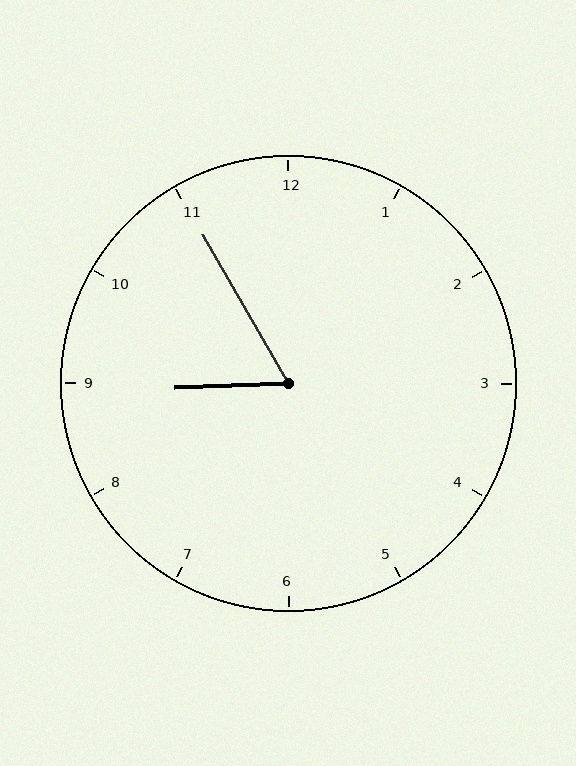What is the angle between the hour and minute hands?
Approximately 62 degrees.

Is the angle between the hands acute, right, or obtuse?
It is acute.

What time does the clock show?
8:55.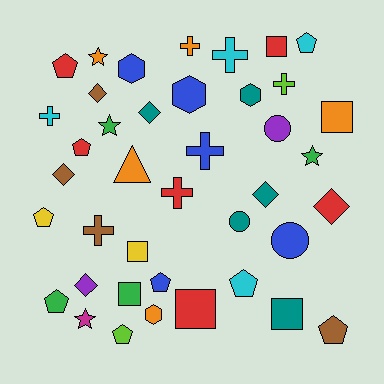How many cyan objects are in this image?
There are 4 cyan objects.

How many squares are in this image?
There are 6 squares.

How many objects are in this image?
There are 40 objects.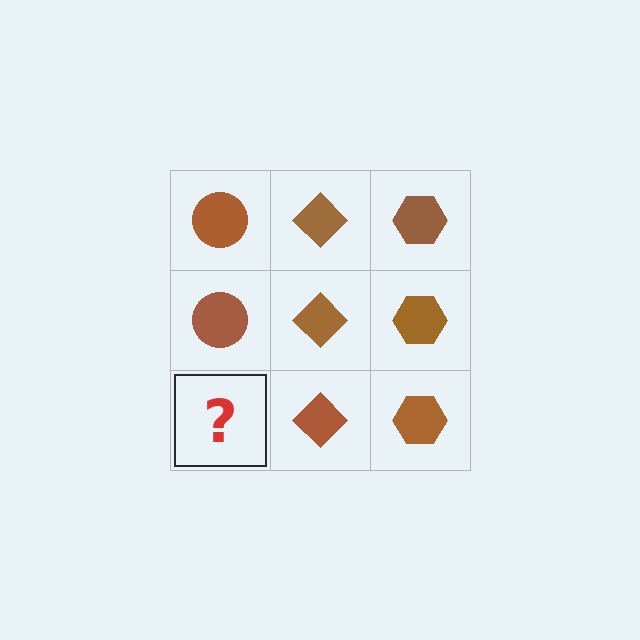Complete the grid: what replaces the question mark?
The question mark should be replaced with a brown circle.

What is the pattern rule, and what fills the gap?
The rule is that each column has a consistent shape. The gap should be filled with a brown circle.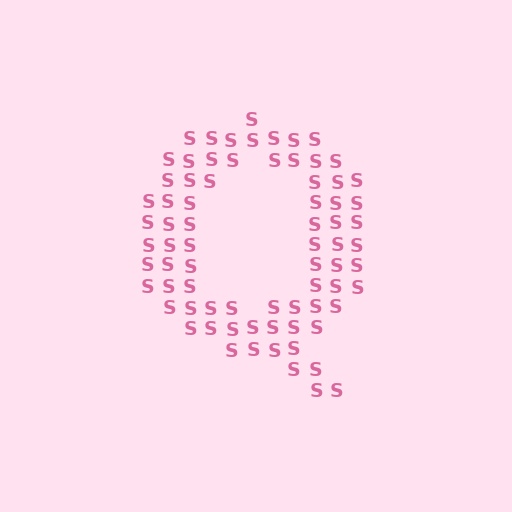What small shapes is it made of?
It is made of small letter S's.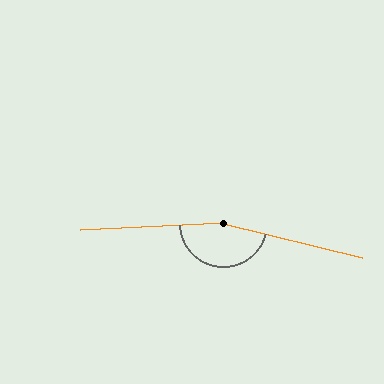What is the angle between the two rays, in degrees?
Approximately 164 degrees.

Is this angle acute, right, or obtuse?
It is obtuse.